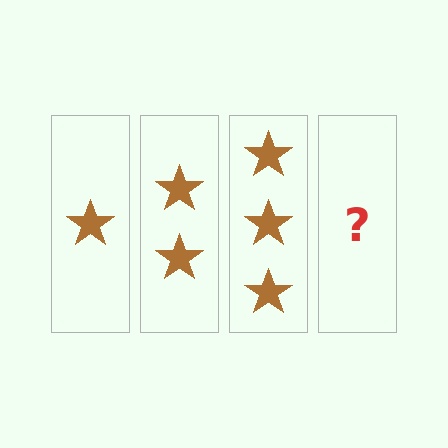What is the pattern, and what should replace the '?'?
The pattern is that each step adds one more star. The '?' should be 4 stars.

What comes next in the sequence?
The next element should be 4 stars.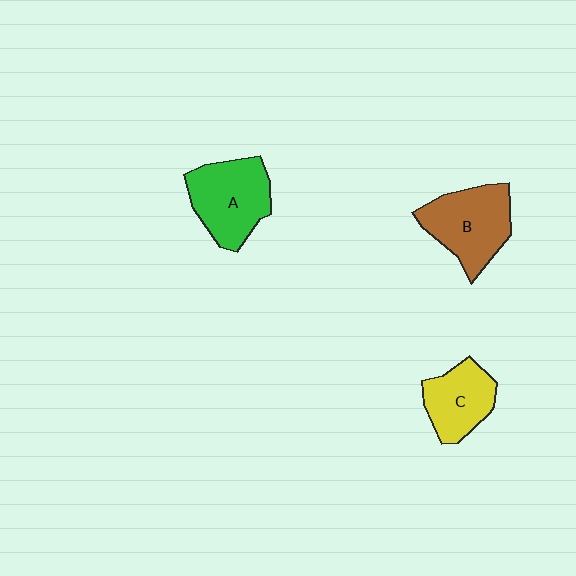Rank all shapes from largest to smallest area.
From largest to smallest: B (brown), A (green), C (yellow).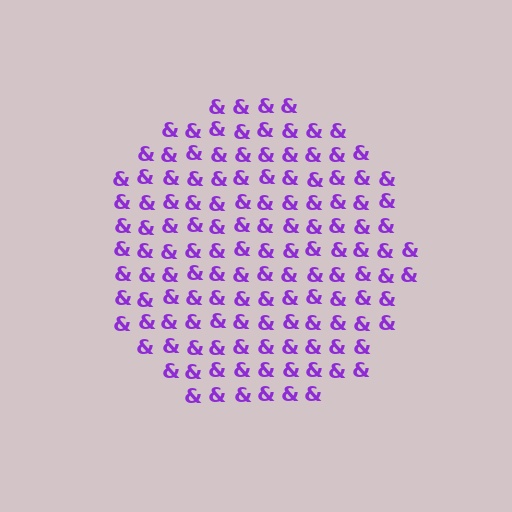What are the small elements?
The small elements are ampersands.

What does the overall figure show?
The overall figure shows a circle.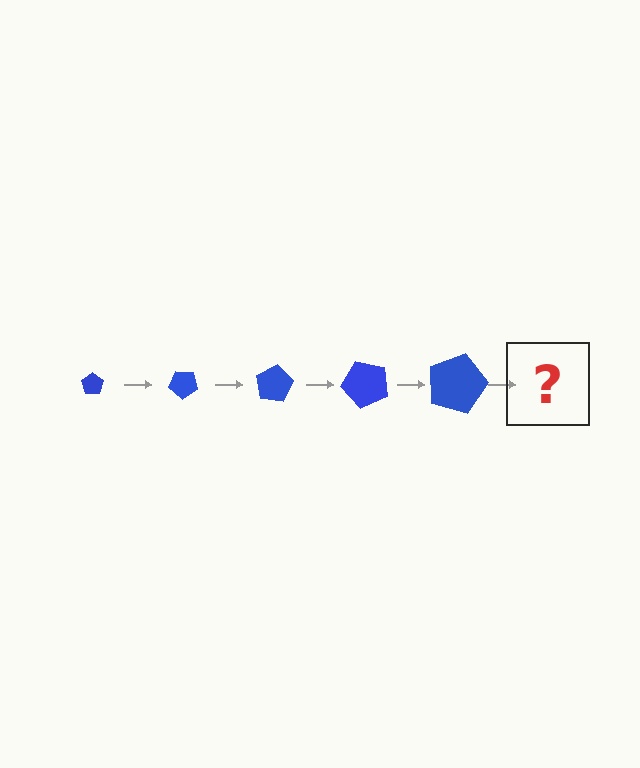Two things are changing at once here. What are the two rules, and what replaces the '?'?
The two rules are that the pentagon grows larger each step and it rotates 40 degrees each step. The '?' should be a pentagon, larger than the previous one and rotated 200 degrees from the start.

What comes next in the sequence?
The next element should be a pentagon, larger than the previous one and rotated 200 degrees from the start.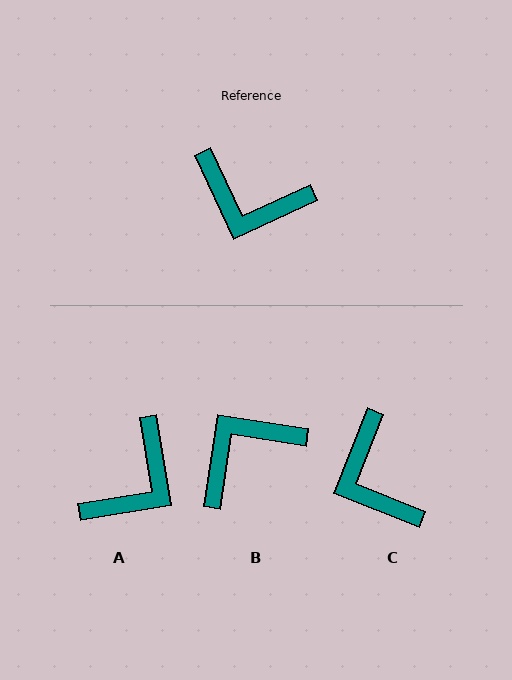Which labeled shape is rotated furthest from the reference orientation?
B, about 123 degrees away.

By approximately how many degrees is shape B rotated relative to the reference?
Approximately 123 degrees clockwise.